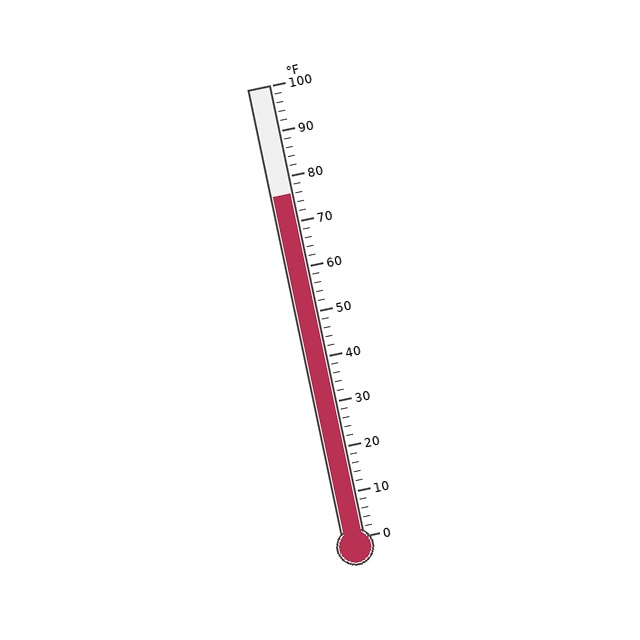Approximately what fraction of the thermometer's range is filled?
The thermometer is filled to approximately 75% of its range.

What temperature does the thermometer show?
The thermometer shows approximately 76°F.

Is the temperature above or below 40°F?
The temperature is above 40°F.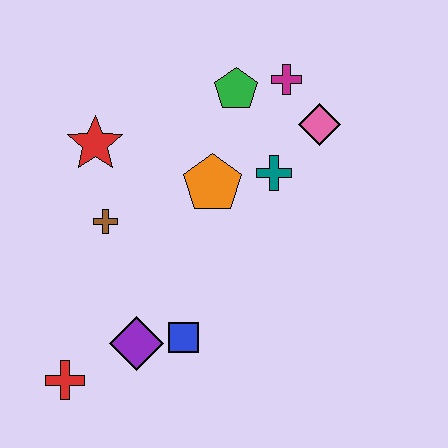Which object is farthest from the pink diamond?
The red cross is farthest from the pink diamond.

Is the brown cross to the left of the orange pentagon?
Yes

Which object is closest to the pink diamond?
The magenta cross is closest to the pink diamond.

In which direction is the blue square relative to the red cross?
The blue square is to the right of the red cross.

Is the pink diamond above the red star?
Yes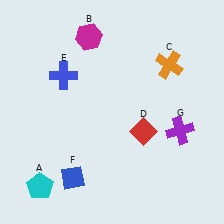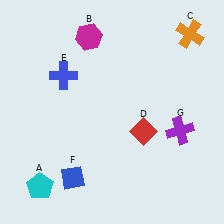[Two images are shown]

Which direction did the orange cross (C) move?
The orange cross (C) moved up.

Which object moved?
The orange cross (C) moved up.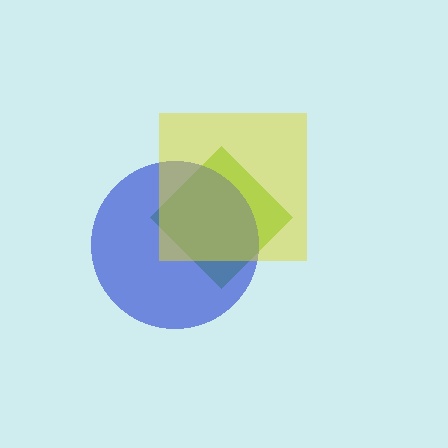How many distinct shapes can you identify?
There are 3 distinct shapes: a lime diamond, a blue circle, a yellow square.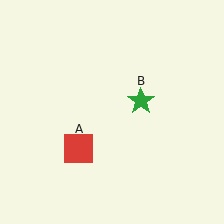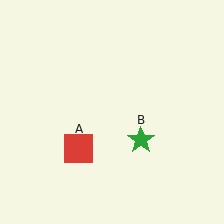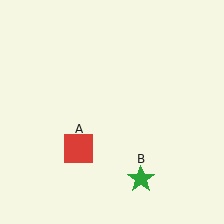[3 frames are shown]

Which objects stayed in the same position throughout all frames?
Red square (object A) remained stationary.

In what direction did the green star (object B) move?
The green star (object B) moved down.